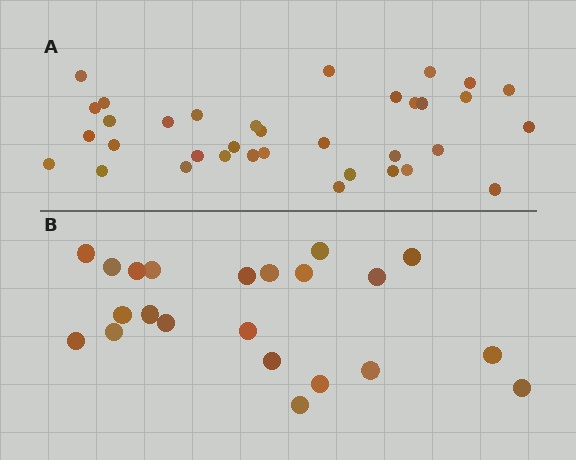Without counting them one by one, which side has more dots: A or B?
Region A (the top region) has more dots.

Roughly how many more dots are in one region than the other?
Region A has approximately 15 more dots than region B.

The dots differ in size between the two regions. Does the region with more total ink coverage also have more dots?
No. Region B has more total ink coverage because its dots are larger, but region A actually contains more individual dots. Total area can be misleading — the number of items is what matters here.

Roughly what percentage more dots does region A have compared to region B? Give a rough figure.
About 60% more.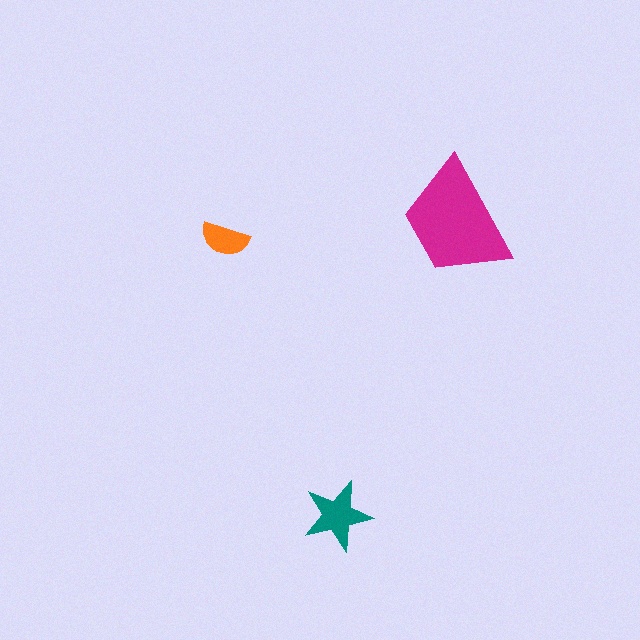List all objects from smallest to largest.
The orange semicircle, the teal star, the magenta trapezoid.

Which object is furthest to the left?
The orange semicircle is leftmost.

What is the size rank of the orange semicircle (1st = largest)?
3rd.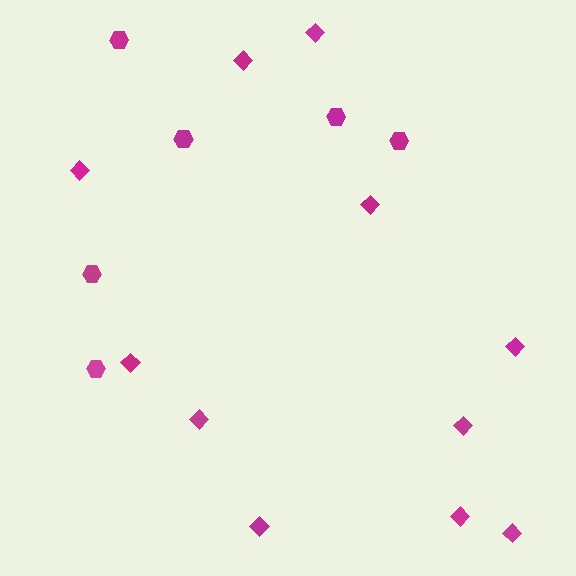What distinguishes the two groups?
There are 2 groups: one group of hexagons (6) and one group of diamonds (11).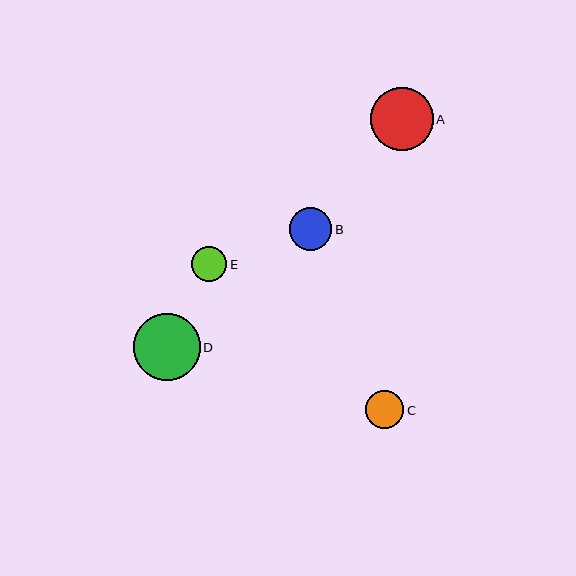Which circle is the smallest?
Circle E is the smallest with a size of approximately 35 pixels.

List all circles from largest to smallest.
From largest to smallest: D, A, B, C, E.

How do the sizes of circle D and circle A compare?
Circle D and circle A are approximately the same size.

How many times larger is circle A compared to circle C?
Circle A is approximately 1.7 times the size of circle C.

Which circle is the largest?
Circle D is the largest with a size of approximately 67 pixels.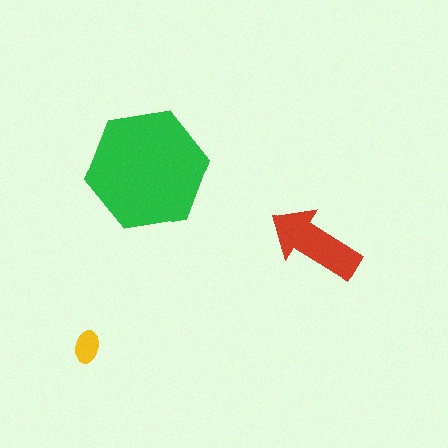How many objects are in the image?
There are 3 objects in the image.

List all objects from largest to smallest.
The green hexagon, the red arrow, the yellow ellipse.